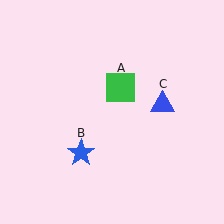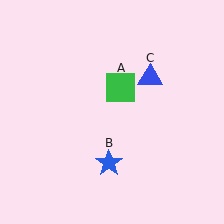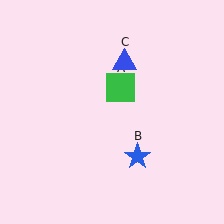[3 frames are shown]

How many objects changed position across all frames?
2 objects changed position: blue star (object B), blue triangle (object C).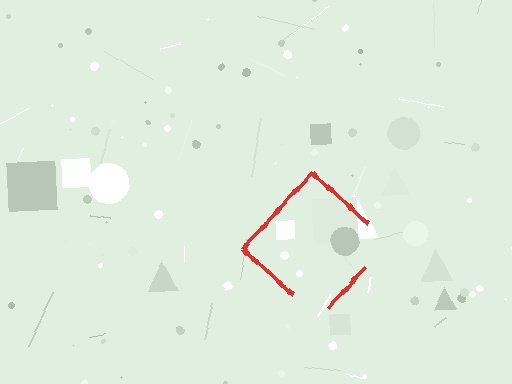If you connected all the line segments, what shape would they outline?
They would outline a diamond.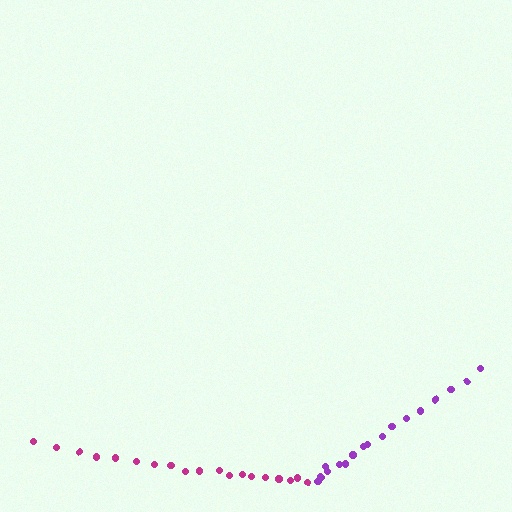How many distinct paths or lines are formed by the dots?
There are 2 distinct paths.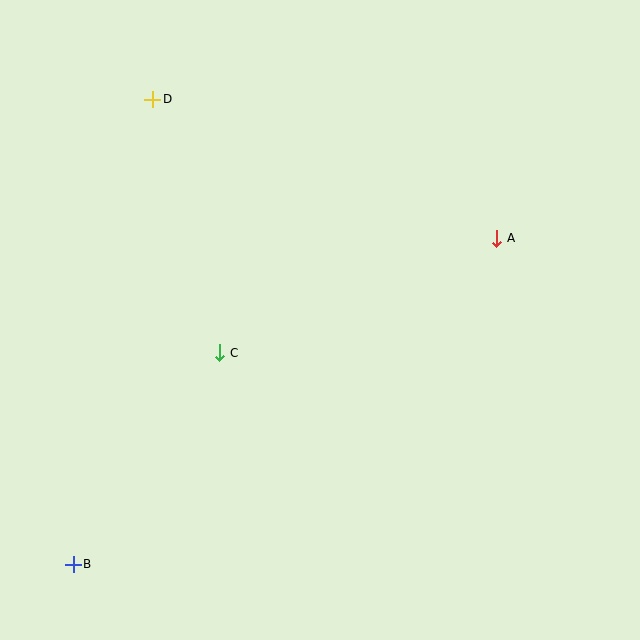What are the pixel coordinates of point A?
Point A is at (497, 238).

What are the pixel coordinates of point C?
Point C is at (220, 353).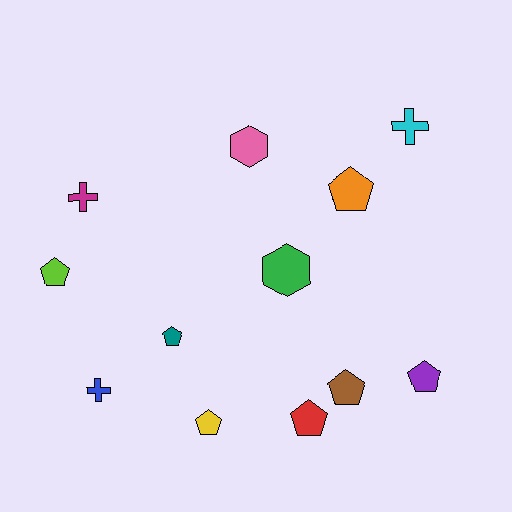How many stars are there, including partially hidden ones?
There are no stars.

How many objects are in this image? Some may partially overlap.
There are 12 objects.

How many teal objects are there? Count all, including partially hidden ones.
There is 1 teal object.